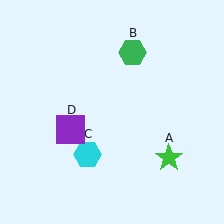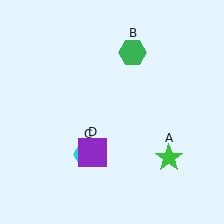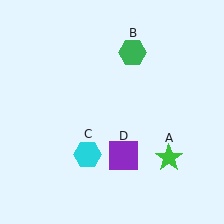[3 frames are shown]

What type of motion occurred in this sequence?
The purple square (object D) rotated counterclockwise around the center of the scene.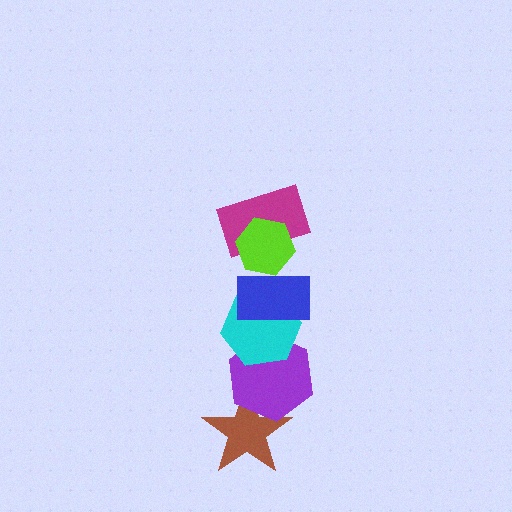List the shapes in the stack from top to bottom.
From top to bottom: the lime hexagon, the magenta rectangle, the blue rectangle, the cyan hexagon, the purple hexagon, the brown star.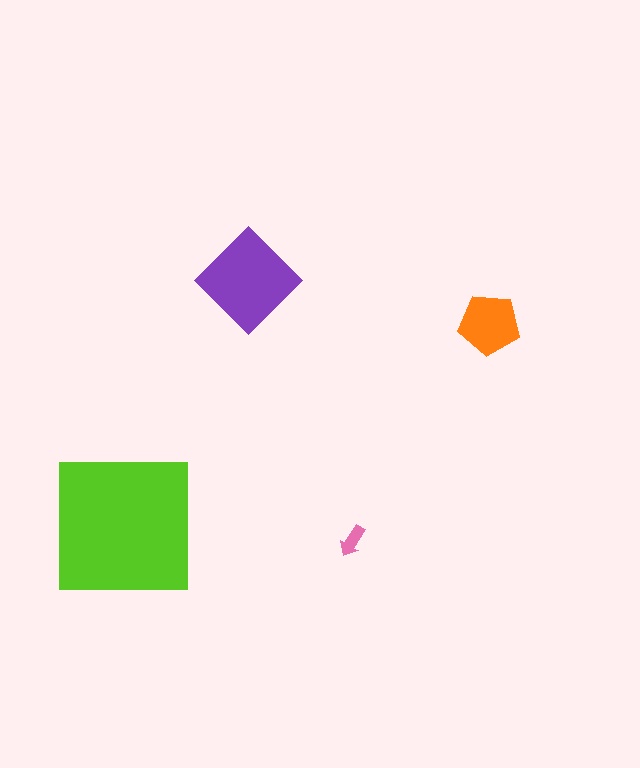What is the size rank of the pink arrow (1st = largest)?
4th.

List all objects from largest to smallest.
The lime square, the purple diamond, the orange pentagon, the pink arrow.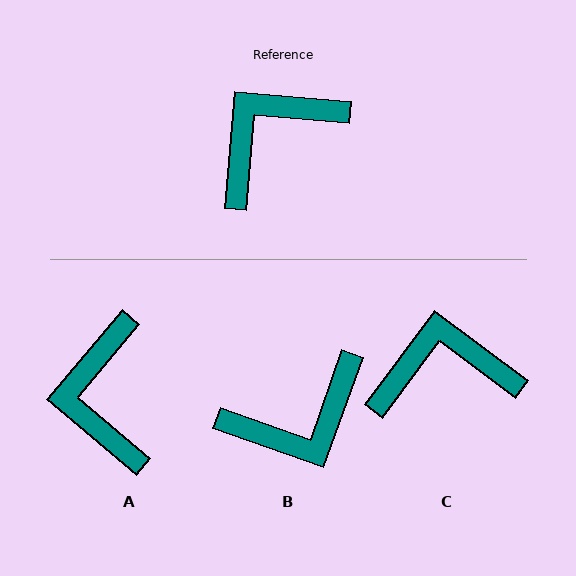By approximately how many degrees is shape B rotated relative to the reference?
Approximately 166 degrees counter-clockwise.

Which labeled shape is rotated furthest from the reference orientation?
B, about 166 degrees away.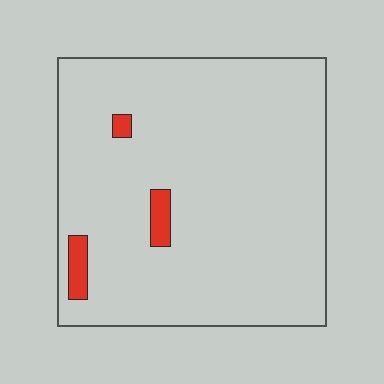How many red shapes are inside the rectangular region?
3.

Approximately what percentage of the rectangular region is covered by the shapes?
Approximately 5%.